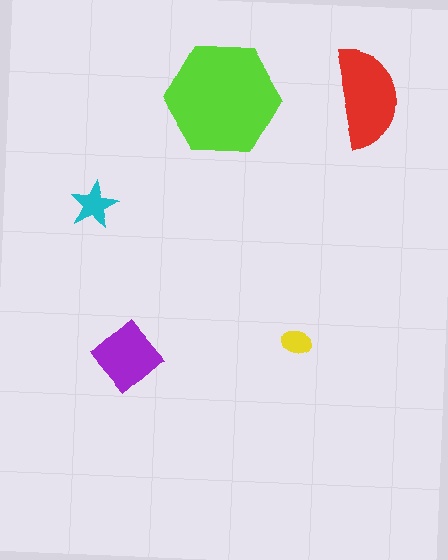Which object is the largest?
The lime hexagon.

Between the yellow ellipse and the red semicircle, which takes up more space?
The red semicircle.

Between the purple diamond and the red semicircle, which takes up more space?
The red semicircle.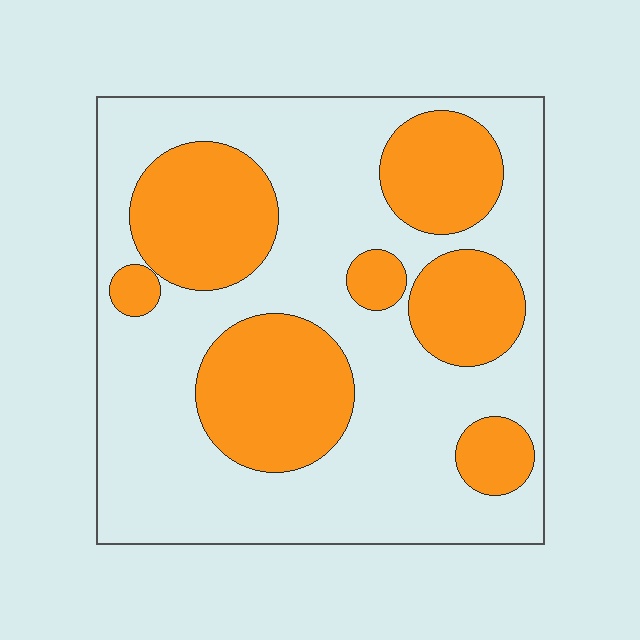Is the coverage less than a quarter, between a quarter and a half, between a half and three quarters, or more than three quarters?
Between a quarter and a half.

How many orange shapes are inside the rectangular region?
7.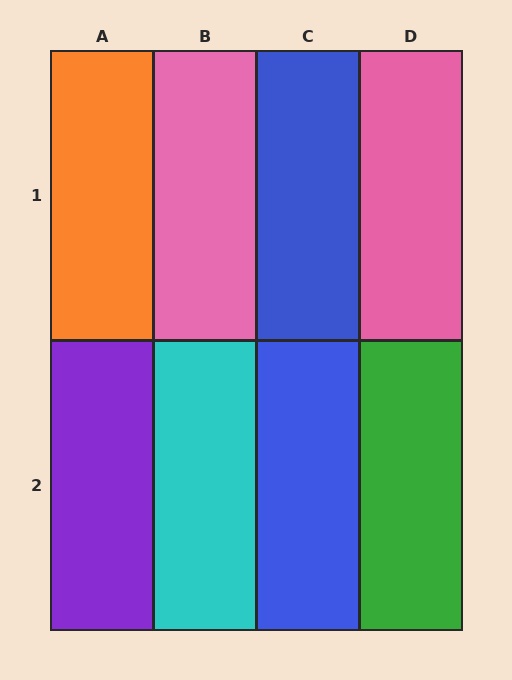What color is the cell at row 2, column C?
Blue.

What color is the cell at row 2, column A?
Purple.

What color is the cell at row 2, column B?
Cyan.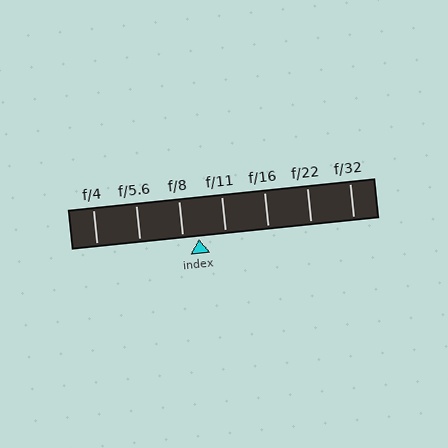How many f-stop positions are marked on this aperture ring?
There are 7 f-stop positions marked.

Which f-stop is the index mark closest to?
The index mark is closest to f/8.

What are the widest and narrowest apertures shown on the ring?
The widest aperture shown is f/4 and the narrowest is f/32.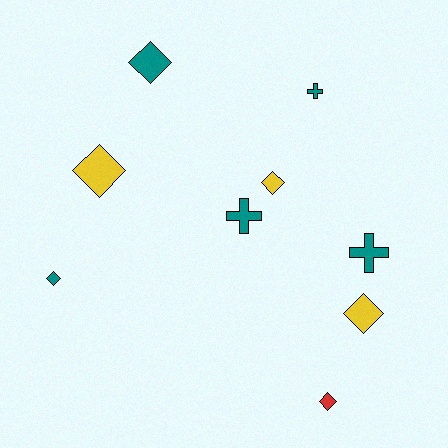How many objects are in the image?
There are 9 objects.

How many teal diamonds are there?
There are 2 teal diamonds.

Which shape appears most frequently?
Diamond, with 6 objects.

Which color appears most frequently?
Teal, with 5 objects.